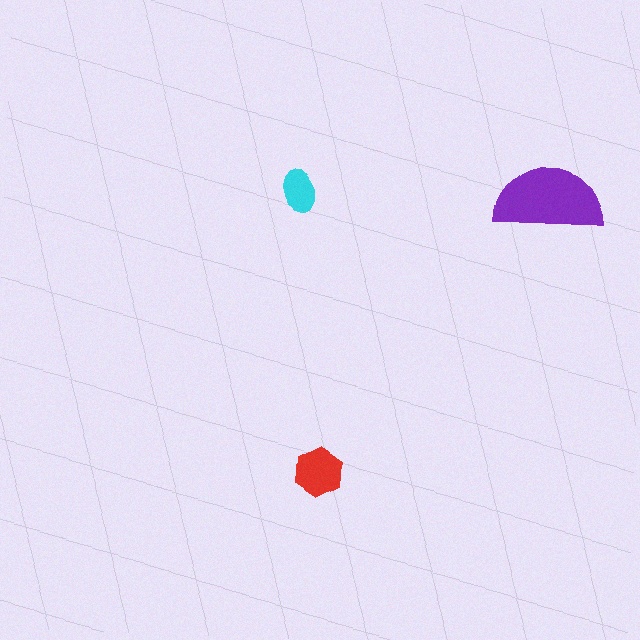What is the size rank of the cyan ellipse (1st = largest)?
3rd.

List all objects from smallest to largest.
The cyan ellipse, the red hexagon, the purple semicircle.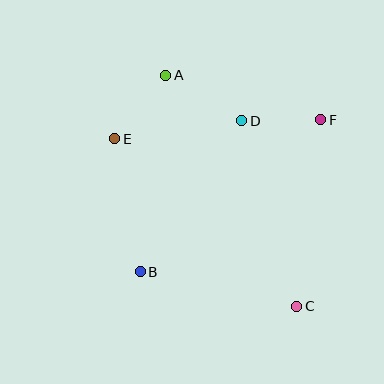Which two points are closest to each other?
Points D and F are closest to each other.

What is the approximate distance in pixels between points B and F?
The distance between B and F is approximately 236 pixels.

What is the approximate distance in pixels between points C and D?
The distance between C and D is approximately 193 pixels.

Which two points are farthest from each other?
Points A and C are farthest from each other.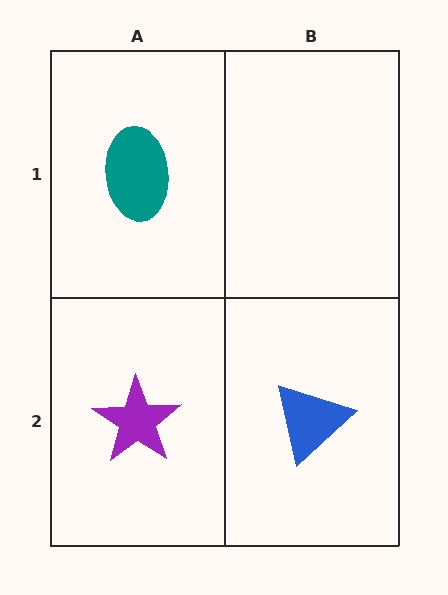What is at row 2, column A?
A purple star.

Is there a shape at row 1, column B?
No, that cell is empty.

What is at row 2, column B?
A blue triangle.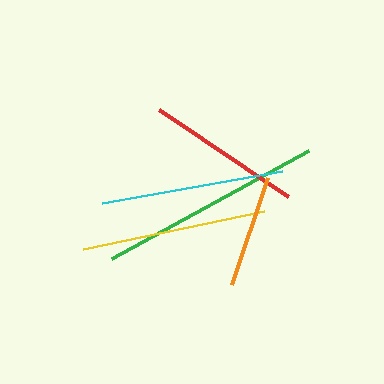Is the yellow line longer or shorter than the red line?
The yellow line is longer than the red line.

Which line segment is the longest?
The green line is the longest at approximately 224 pixels.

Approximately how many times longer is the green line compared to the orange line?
The green line is approximately 2.0 times the length of the orange line.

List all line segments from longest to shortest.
From longest to shortest: green, yellow, cyan, red, orange.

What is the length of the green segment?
The green segment is approximately 224 pixels long.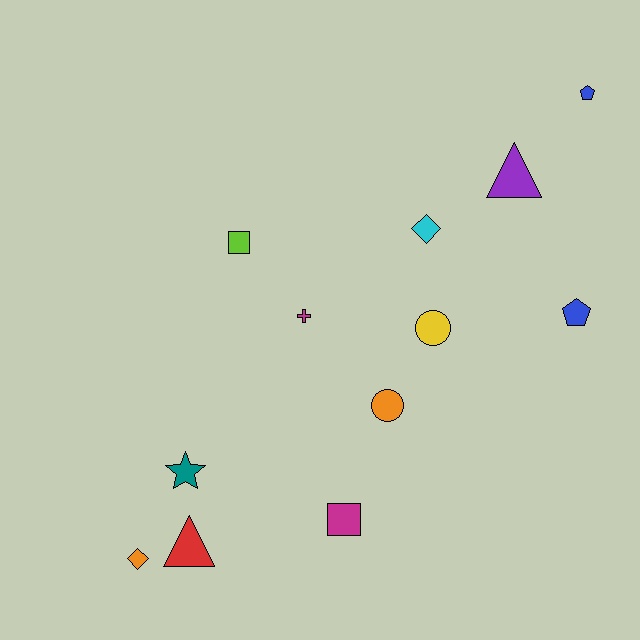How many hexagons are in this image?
There are no hexagons.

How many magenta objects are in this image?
There are 2 magenta objects.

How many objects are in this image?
There are 12 objects.